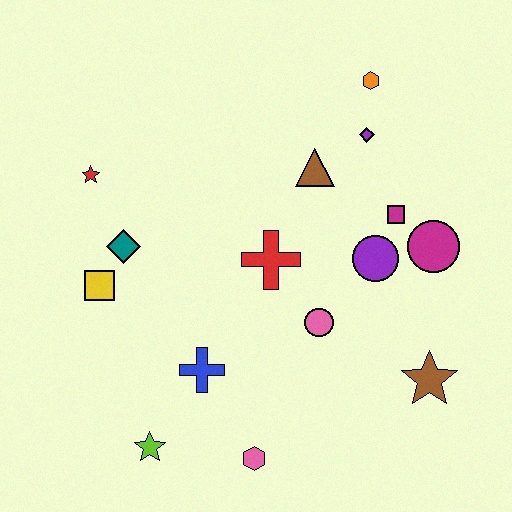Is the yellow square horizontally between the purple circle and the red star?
Yes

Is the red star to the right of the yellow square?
No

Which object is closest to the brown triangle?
The purple diamond is closest to the brown triangle.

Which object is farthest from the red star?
The brown star is farthest from the red star.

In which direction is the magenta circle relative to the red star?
The magenta circle is to the right of the red star.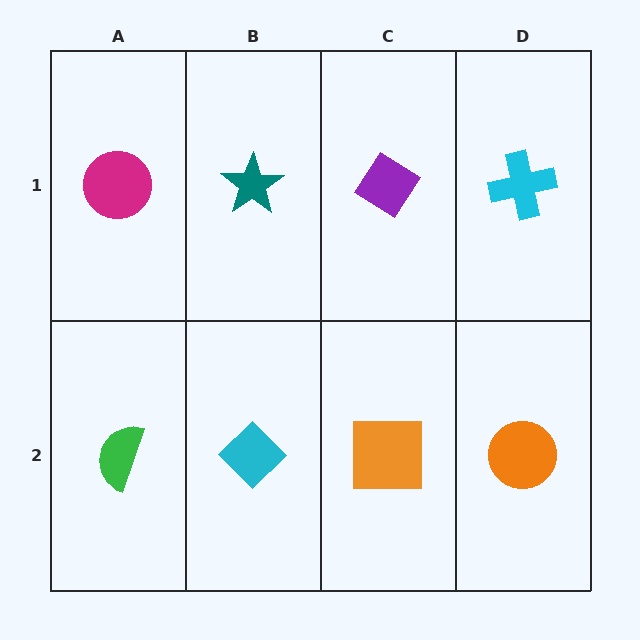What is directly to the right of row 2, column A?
A cyan diamond.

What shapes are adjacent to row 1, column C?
An orange square (row 2, column C), a teal star (row 1, column B), a cyan cross (row 1, column D).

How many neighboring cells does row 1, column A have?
2.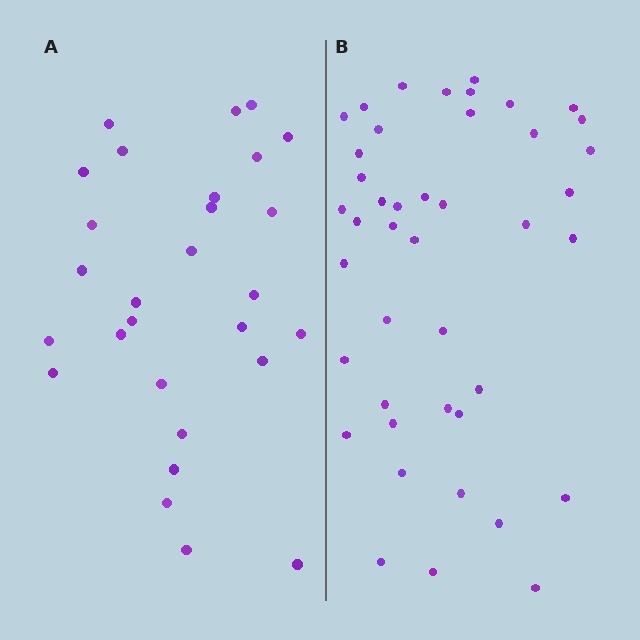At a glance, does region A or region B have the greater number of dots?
Region B (the right region) has more dots.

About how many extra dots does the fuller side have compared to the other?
Region B has approximately 15 more dots than region A.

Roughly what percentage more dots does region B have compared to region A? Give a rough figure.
About 55% more.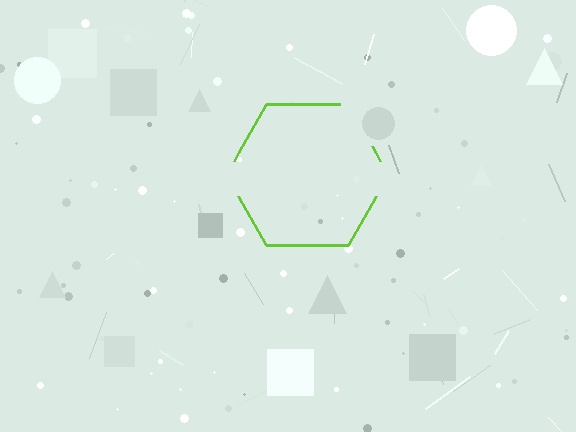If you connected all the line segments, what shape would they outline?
They would outline a hexagon.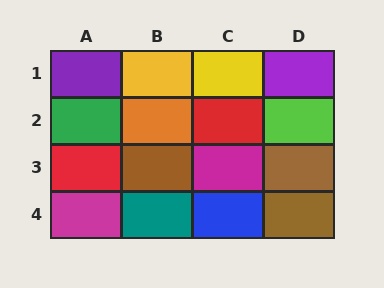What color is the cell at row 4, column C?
Blue.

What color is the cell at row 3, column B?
Brown.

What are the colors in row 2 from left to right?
Green, orange, red, lime.